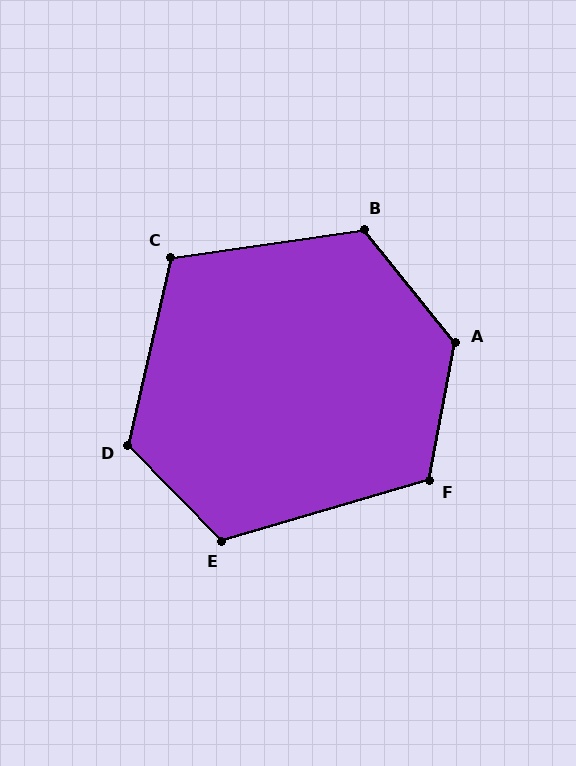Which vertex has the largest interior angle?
A, at approximately 131 degrees.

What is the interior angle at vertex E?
Approximately 118 degrees (obtuse).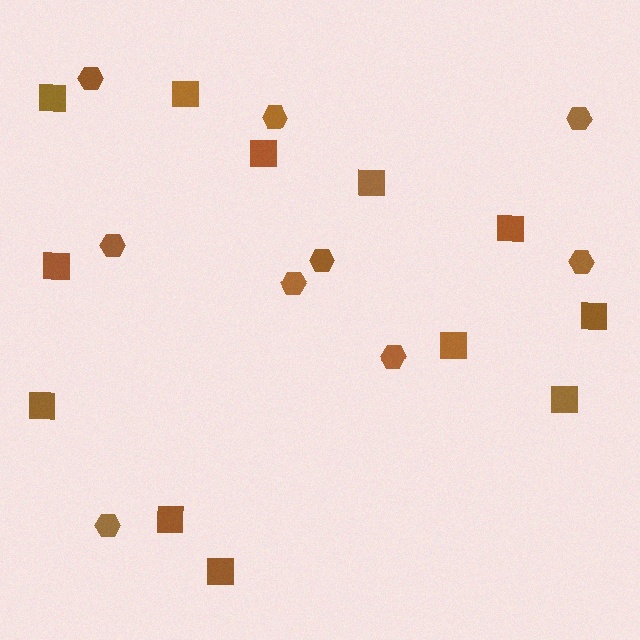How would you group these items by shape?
There are 2 groups: one group of hexagons (9) and one group of squares (12).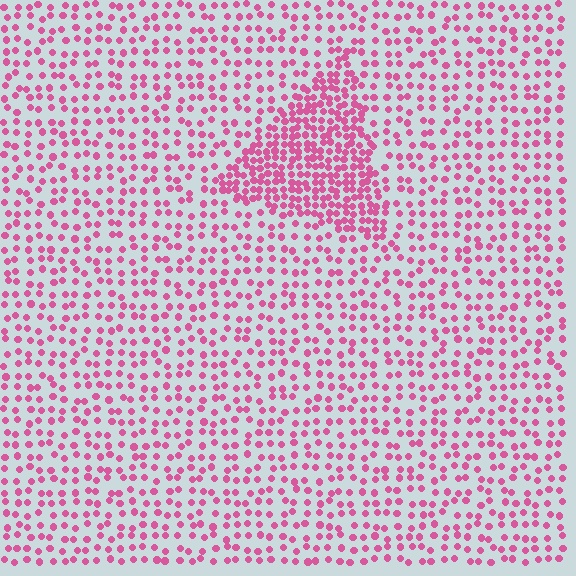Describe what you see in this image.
The image contains small pink elements arranged at two different densities. A triangle-shaped region is visible where the elements are more densely packed than the surrounding area.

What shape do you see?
I see a triangle.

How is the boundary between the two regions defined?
The boundary is defined by a change in element density (approximately 2.2x ratio). All elements are the same color, size, and shape.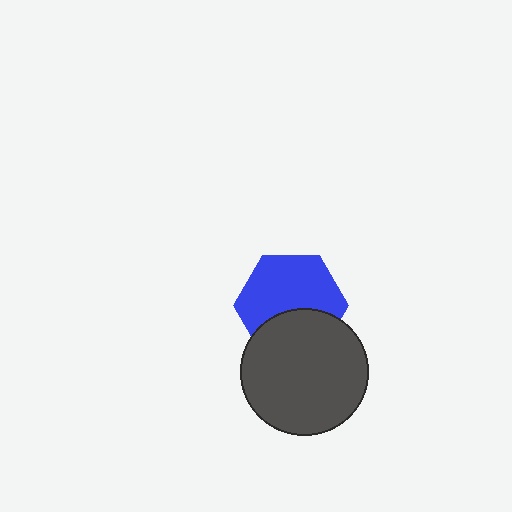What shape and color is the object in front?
The object in front is a dark gray circle.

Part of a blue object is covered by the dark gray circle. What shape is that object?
It is a hexagon.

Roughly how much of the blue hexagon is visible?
About half of it is visible (roughly 63%).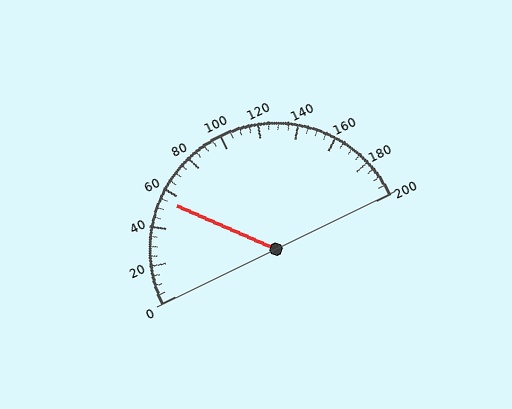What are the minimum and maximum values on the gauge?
The gauge ranges from 0 to 200.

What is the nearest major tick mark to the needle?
The nearest major tick mark is 60.